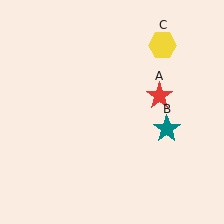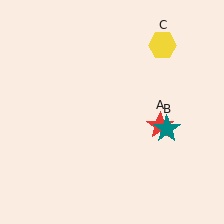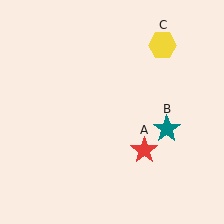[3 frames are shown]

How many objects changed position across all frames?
1 object changed position: red star (object A).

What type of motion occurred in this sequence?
The red star (object A) rotated clockwise around the center of the scene.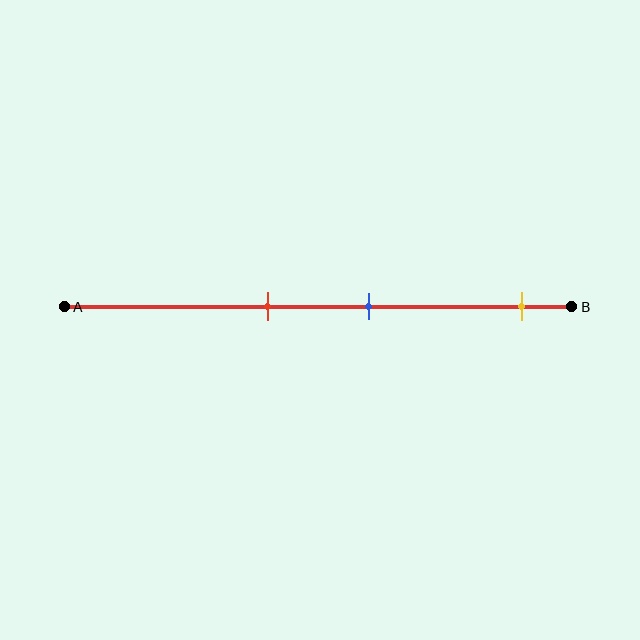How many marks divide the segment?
There are 3 marks dividing the segment.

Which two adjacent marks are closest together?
The red and blue marks are the closest adjacent pair.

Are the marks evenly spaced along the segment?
No, the marks are not evenly spaced.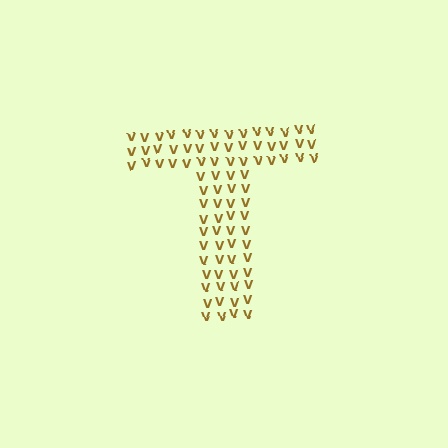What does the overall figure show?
The overall figure shows the letter T.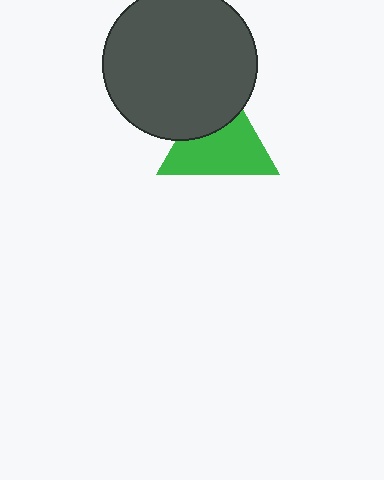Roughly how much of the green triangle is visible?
Most of it is visible (roughly 66%).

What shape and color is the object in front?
The object in front is a dark gray circle.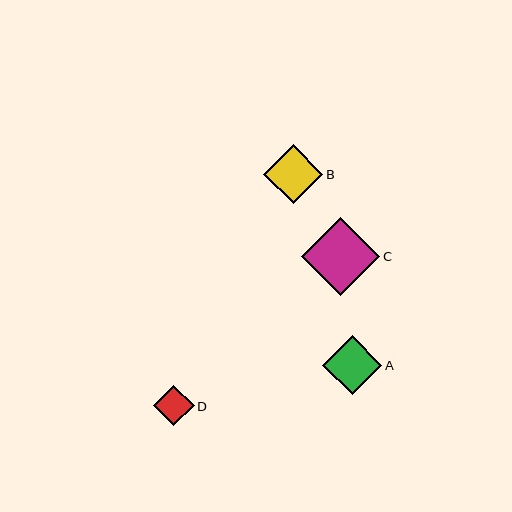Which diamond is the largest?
Diamond C is the largest with a size of approximately 78 pixels.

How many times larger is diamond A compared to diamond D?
Diamond A is approximately 1.5 times the size of diamond D.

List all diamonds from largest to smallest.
From largest to smallest: C, A, B, D.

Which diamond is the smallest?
Diamond D is the smallest with a size of approximately 40 pixels.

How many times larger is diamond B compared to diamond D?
Diamond B is approximately 1.5 times the size of diamond D.